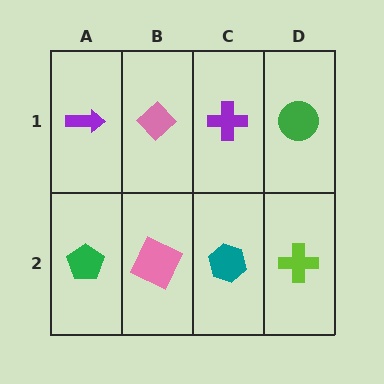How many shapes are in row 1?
4 shapes.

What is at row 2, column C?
A teal hexagon.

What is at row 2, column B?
A pink square.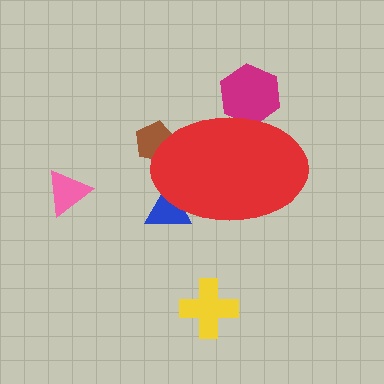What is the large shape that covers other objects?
A red ellipse.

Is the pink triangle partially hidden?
No, the pink triangle is fully visible.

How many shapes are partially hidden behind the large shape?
3 shapes are partially hidden.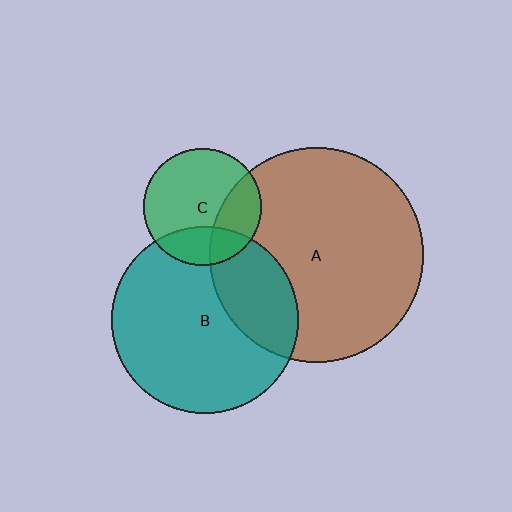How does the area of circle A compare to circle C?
Approximately 3.3 times.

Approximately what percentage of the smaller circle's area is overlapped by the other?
Approximately 25%.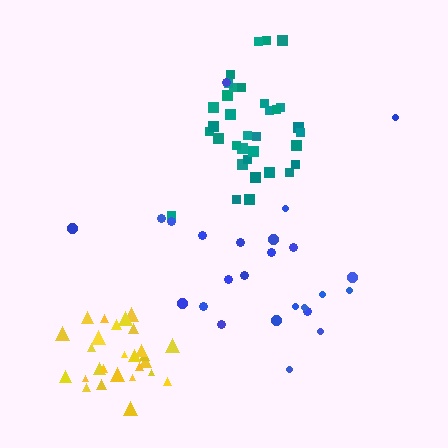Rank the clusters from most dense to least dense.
yellow, teal, blue.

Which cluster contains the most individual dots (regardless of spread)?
Teal (34).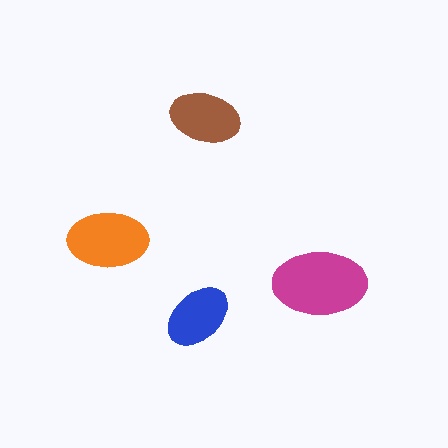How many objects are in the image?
There are 4 objects in the image.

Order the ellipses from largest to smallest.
the magenta one, the orange one, the brown one, the blue one.